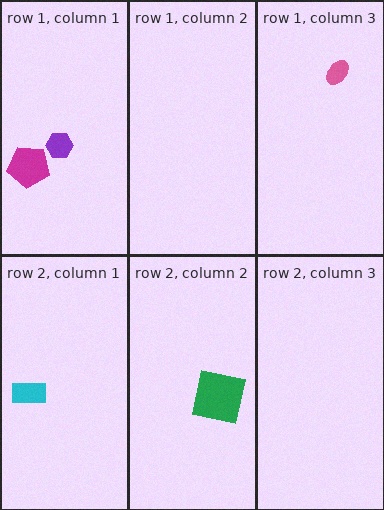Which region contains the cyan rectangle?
The row 2, column 1 region.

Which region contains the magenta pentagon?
The row 1, column 1 region.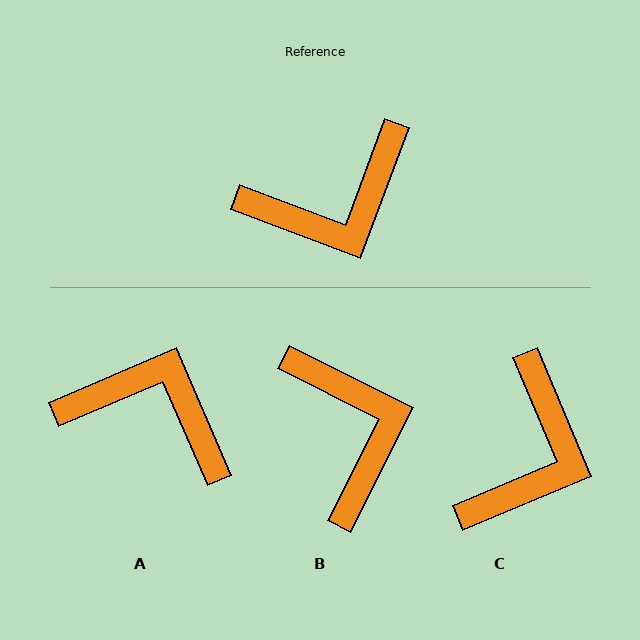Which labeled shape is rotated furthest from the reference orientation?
A, about 134 degrees away.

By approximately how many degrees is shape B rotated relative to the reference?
Approximately 84 degrees counter-clockwise.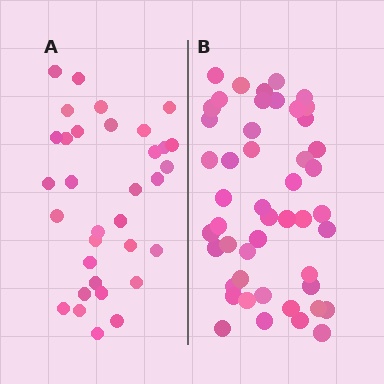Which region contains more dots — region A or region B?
Region B (the right region) has more dots.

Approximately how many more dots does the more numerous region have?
Region B has approximately 15 more dots than region A.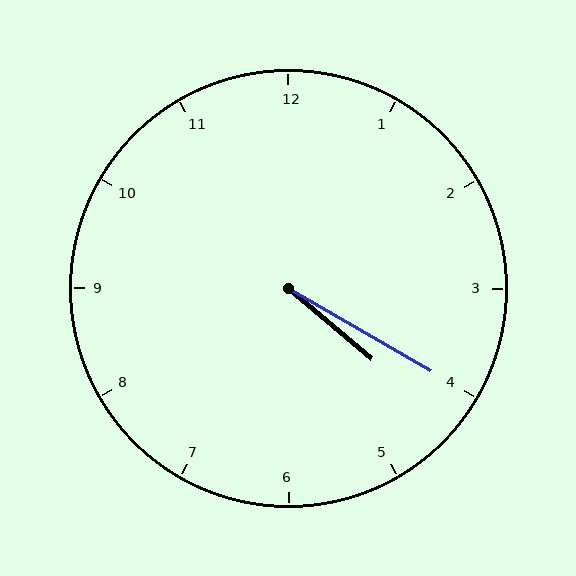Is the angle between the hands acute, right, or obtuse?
It is acute.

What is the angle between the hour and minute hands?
Approximately 10 degrees.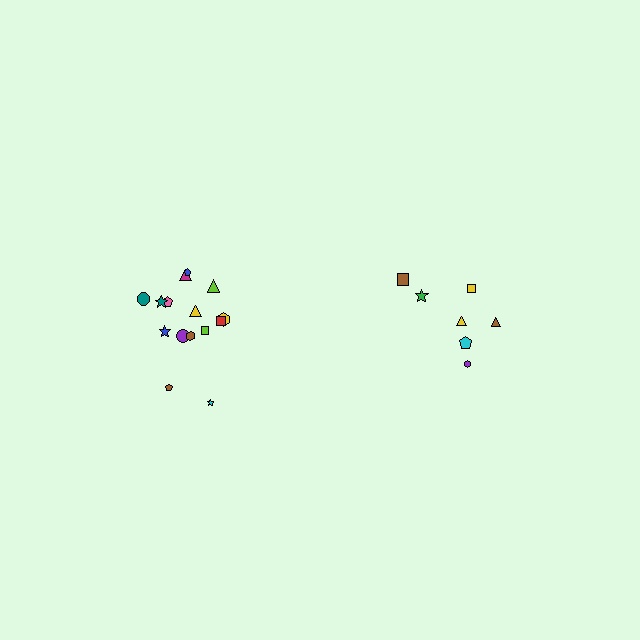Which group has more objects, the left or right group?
The left group.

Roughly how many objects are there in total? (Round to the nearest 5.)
Roughly 20 objects in total.